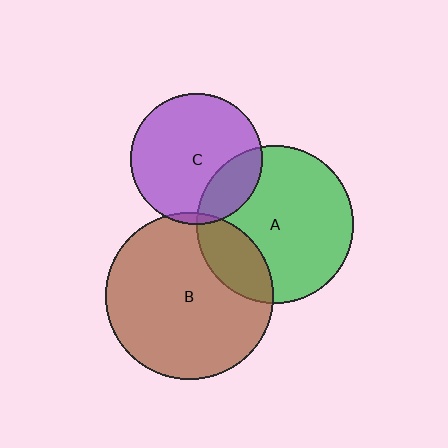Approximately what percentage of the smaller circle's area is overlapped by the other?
Approximately 20%.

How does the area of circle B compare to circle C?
Approximately 1.6 times.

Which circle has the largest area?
Circle B (brown).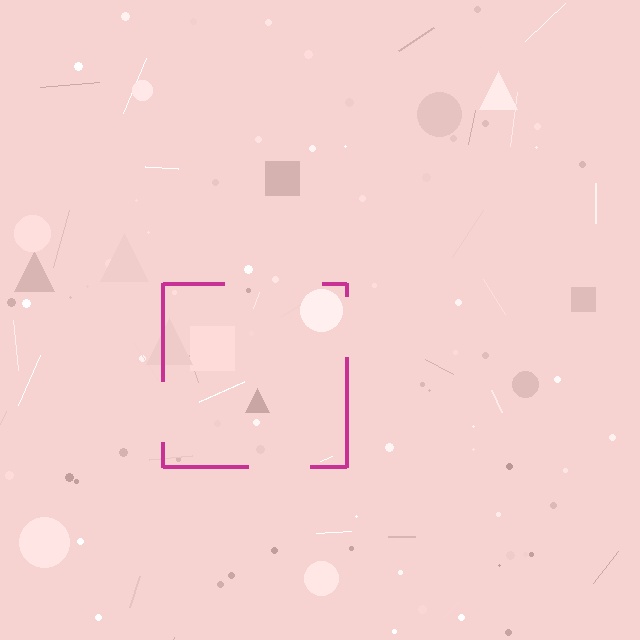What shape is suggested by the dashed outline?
The dashed outline suggests a square.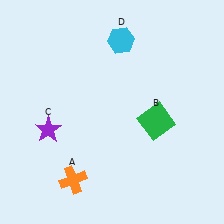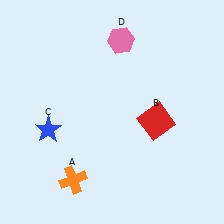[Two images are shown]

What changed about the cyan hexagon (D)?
In Image 1, D is cyan. In Image 2, it changed to pink.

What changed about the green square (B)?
In Image 1, B is green. In Image 2, it changed to red.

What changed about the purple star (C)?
In Image 1, C is purple. In Image 2, it changed to blue.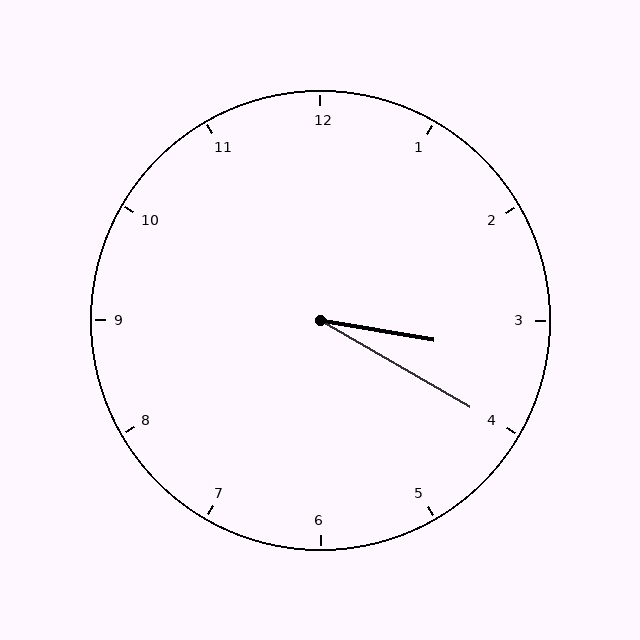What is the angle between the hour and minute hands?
Approximately 20 degrees.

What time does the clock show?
3:20.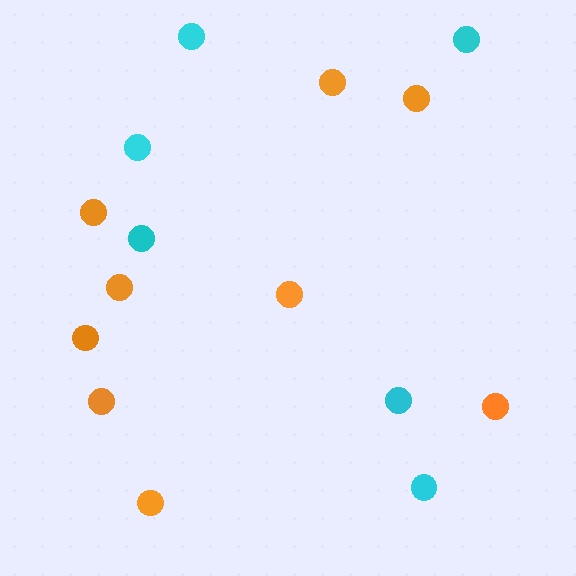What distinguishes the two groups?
There are 2 groups: one group of cyan circles (6) and one group of orange circles (9).